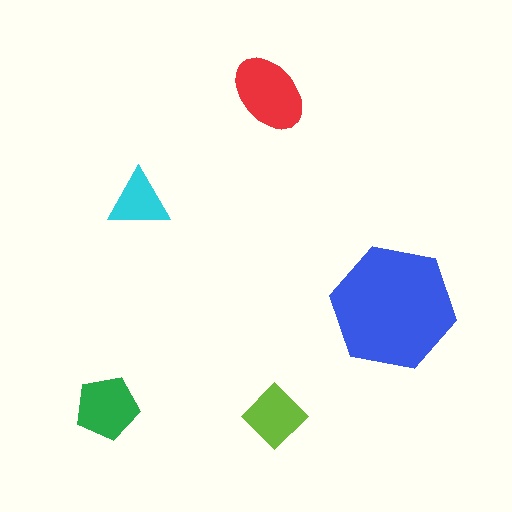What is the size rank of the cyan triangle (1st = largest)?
5th.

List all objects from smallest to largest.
The cyan triangle, the lime diamond, the green pentagon, the red ellipse, the blue hexagon.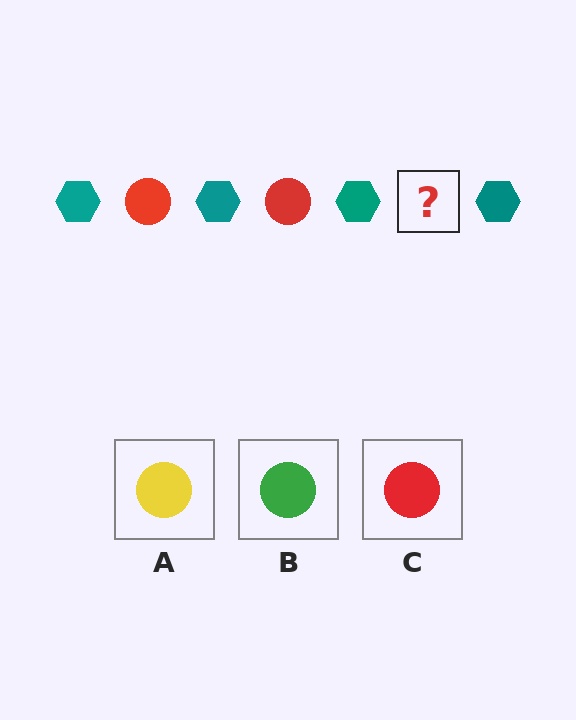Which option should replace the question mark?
Option C.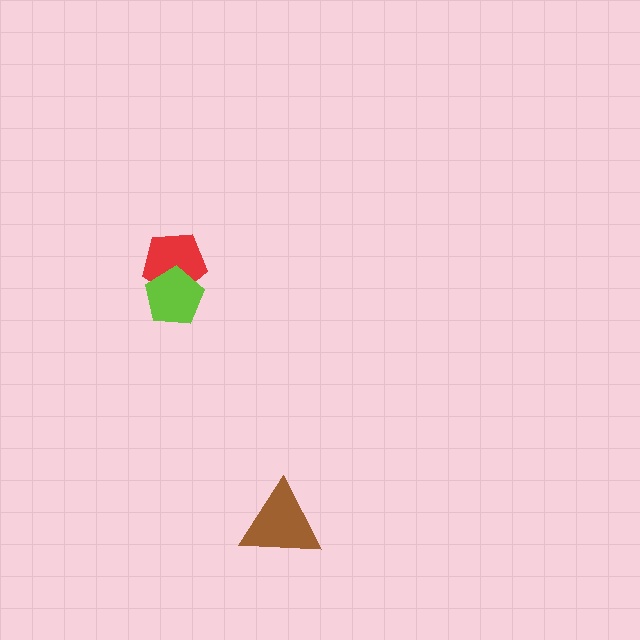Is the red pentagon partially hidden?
Yes, it is partially covered by another shape.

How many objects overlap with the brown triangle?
0 objects overlap with the brown triangle.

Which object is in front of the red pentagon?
The lime pentagon is in front of the red pentagon.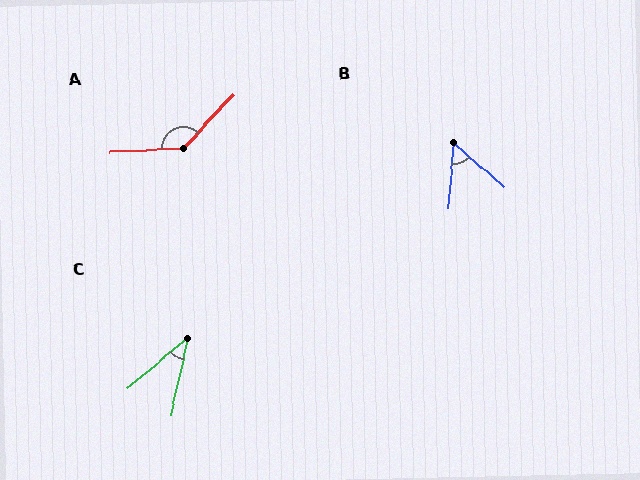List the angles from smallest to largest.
C (38°), B (53°), A (137°).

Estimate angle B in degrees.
Approximately 53 degrees.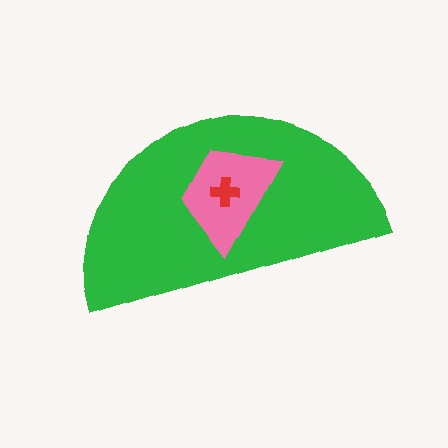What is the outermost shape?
The green semicircle.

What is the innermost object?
The red cross.